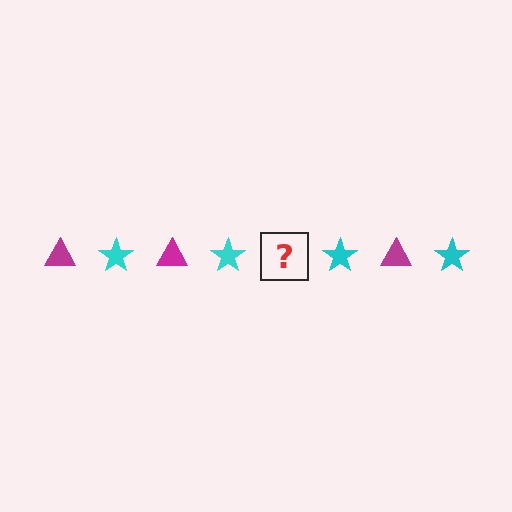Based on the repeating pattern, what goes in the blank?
The blank should be a magenta triangle.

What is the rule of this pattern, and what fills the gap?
The rule is that the pattern alternates between magenta triangle and cyan star. The gap should be filled with a magenta triangle.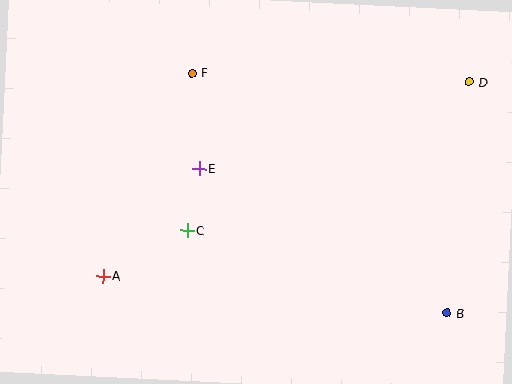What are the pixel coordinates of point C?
Point C is at (187, 230).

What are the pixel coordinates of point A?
Point A is at (103, 276).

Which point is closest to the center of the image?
Point E at (199, 169) is closest to the center.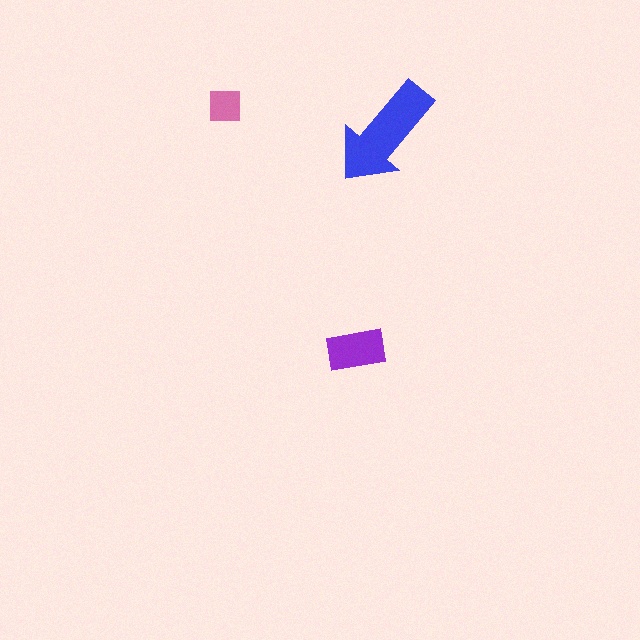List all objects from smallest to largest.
The pink square, the purple rectangle, the blue arrow.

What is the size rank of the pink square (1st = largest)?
3rd.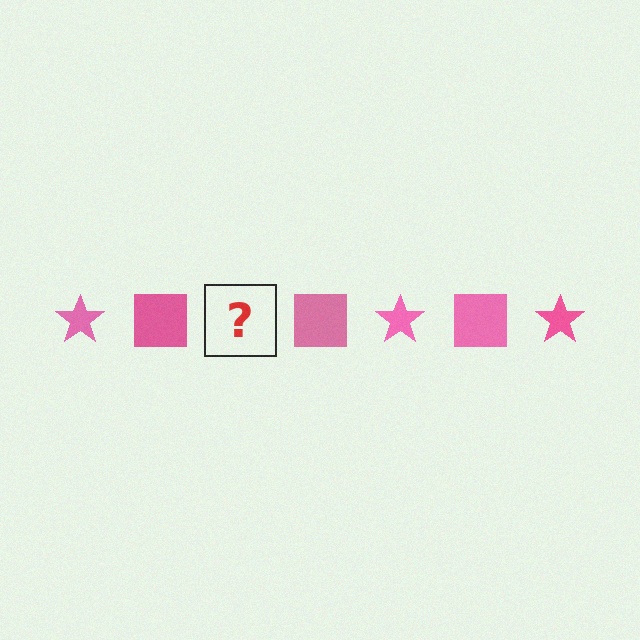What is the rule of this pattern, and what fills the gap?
The rule is that the pattern cycles through star, square shapes in pink. The gap should be filled with a pink star.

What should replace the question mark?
The question mark should be replaced with a pink star.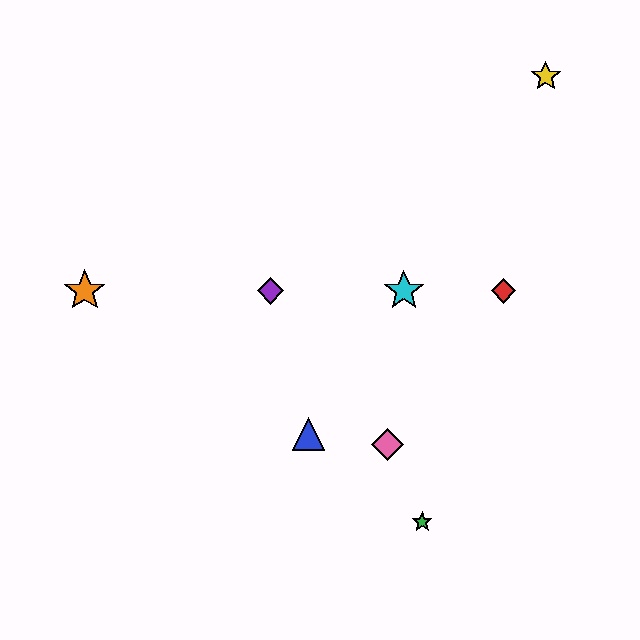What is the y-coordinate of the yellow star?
The yellow star is at y≈76.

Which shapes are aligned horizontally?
The red diamond, the purple diamond, the orange star, the cyan star are aligned horizontally.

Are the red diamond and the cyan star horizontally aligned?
Yes, both are at y≈291.